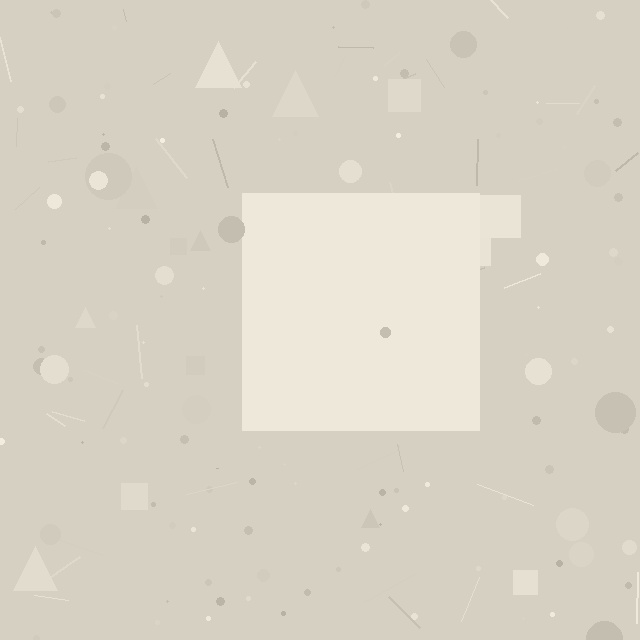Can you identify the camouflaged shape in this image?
The camouflaged shape is a square.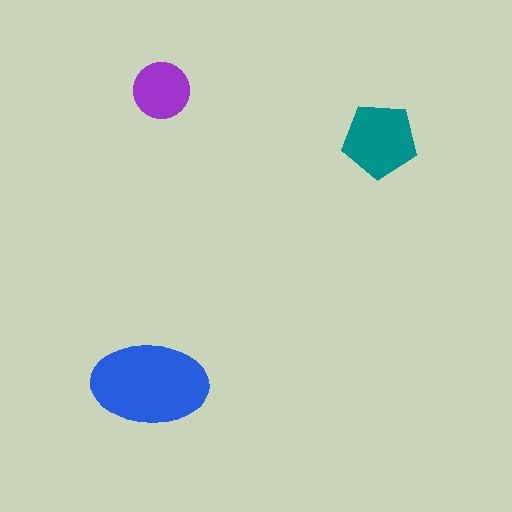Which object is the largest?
The blue ellipse.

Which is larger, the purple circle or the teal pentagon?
The teal pentagon.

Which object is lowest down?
The blue ellipse is bottommost.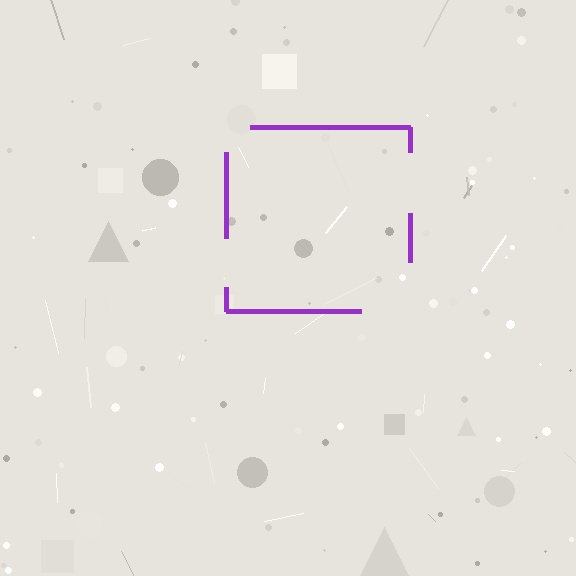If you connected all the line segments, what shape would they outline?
They would outline a square.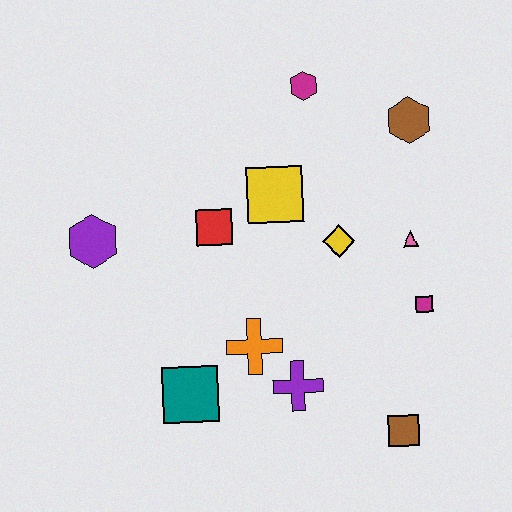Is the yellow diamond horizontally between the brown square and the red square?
Yes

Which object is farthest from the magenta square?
The purple hexagon is farthest from the magenta square.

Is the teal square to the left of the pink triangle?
Yes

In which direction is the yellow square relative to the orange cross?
The yellow square is above the orange cross.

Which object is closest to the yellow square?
The red square is closest to the yellow square.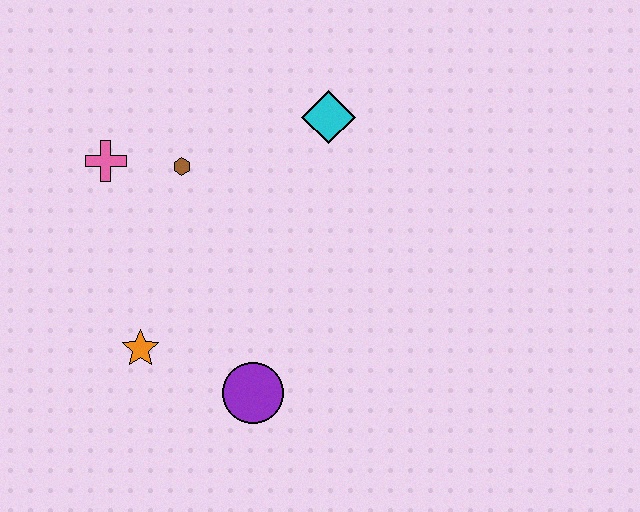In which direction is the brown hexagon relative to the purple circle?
The brown hexagon is above the purple circle.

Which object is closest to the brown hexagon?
The pink cross is closest to the brown hexagon.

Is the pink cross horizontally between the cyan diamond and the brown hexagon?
No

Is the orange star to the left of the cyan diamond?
Yes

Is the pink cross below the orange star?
No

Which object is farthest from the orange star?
The cyan diamond is farthest from the orange star.